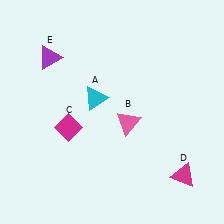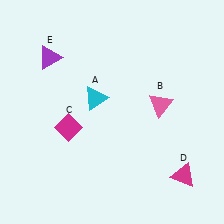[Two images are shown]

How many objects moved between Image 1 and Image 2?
1 object moved between the two images.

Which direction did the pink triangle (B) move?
The pink triangle (B) moved right.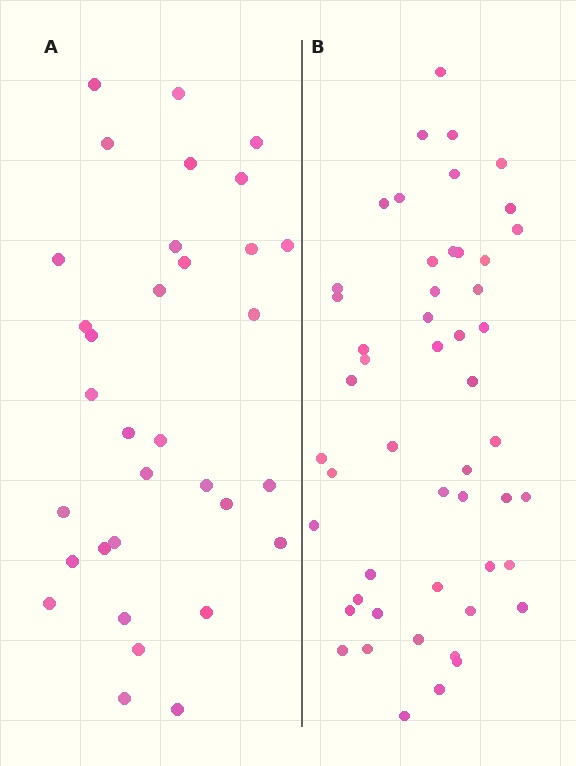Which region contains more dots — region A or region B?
Region B (the right region) has more dots.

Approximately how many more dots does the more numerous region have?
Region B has approximately 20 more dots than region A.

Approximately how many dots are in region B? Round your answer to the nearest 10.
About 50 dots. (The exact count is 51, which rounds to 50.)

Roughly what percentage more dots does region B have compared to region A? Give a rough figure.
About 55% more.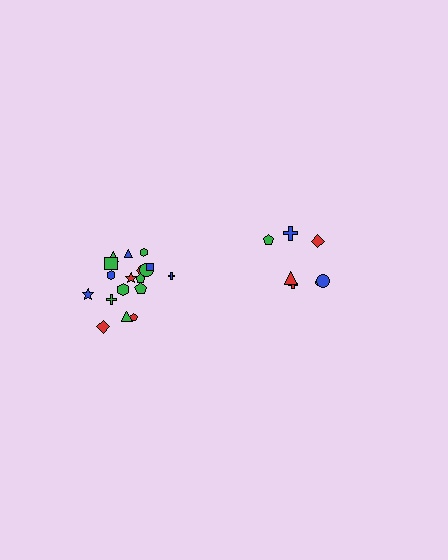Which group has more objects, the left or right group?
The left group.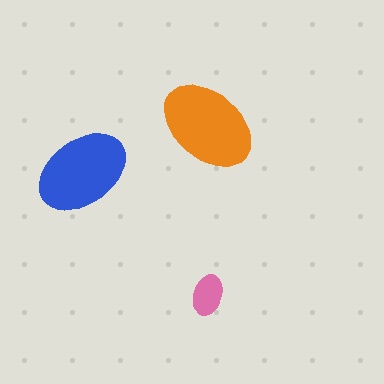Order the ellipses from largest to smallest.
the orange one, the blue one, the pink one.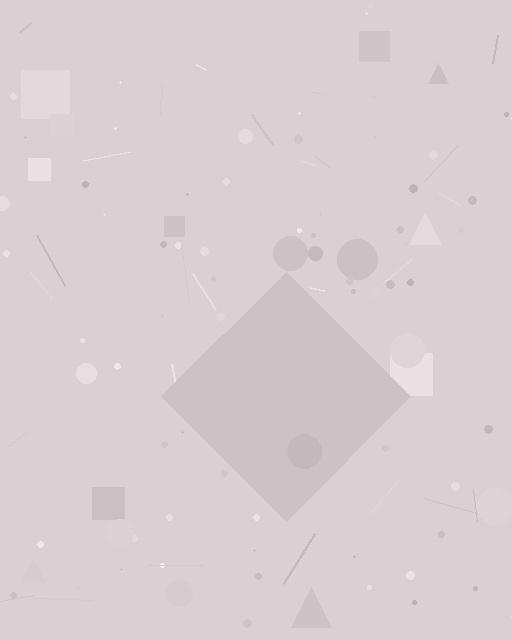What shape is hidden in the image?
A diamond is hidden in the image.